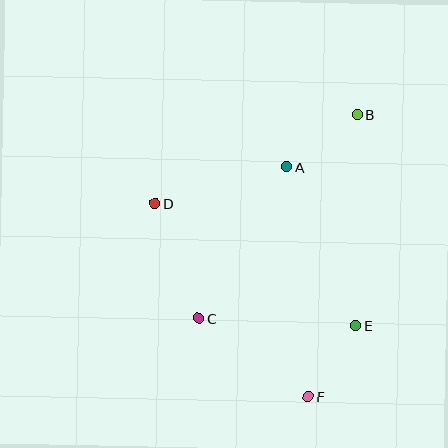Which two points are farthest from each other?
Points B and F are farthest from each other.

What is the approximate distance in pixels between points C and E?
The distance between C and E is approximately 157 pixels.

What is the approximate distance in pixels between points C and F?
The distance between C and F is approximately 134 pixels.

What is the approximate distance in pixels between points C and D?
The distance between C and D is approximately 123 pixels.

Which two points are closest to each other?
Points E and F are closest to each other.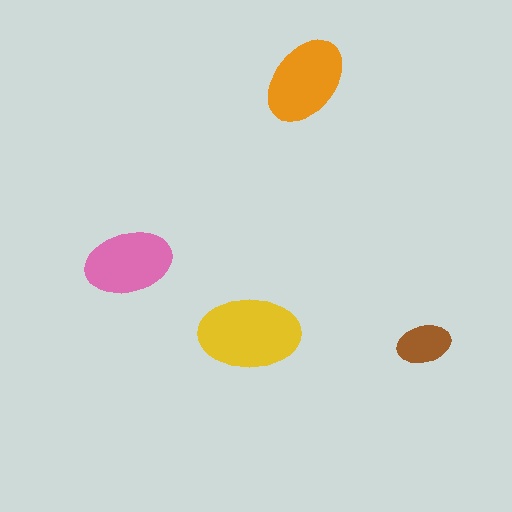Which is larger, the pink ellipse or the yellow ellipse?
The yellow one.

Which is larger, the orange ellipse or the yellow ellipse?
The yellow one.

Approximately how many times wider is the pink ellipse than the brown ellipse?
About 1.5 times wider.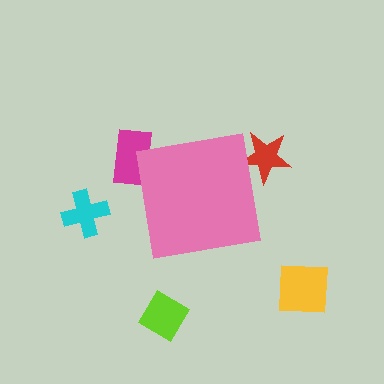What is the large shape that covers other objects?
A pink square.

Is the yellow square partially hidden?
No, the yellow square is fully visible.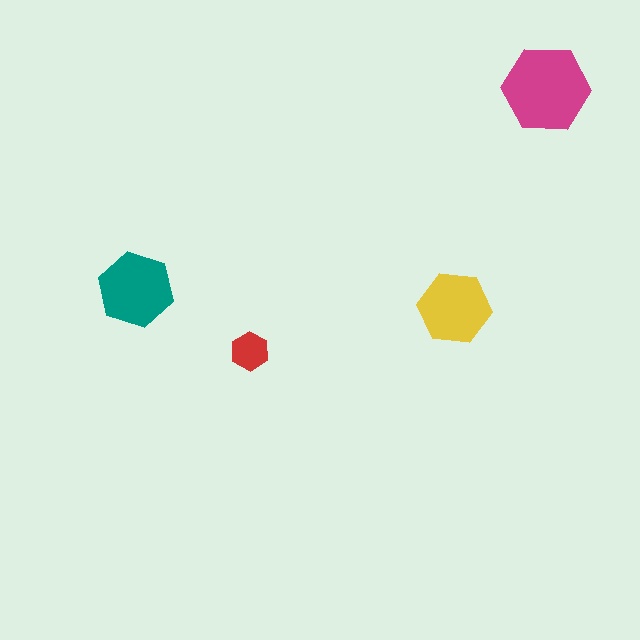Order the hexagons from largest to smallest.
the magenta one, the teal one, the yellow one, the red one.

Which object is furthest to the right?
The magenta hexagon is rightmost.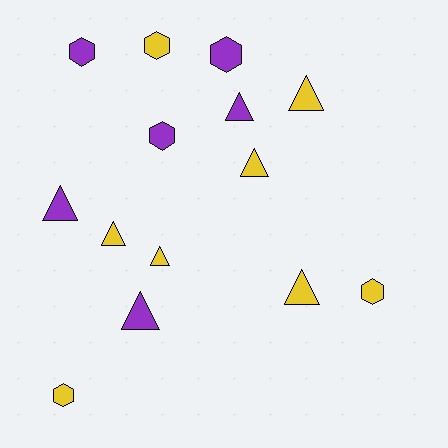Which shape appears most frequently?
Triangle, with 8 objects.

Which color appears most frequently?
Yellow, with 8 objects.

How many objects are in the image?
There are 14 objects.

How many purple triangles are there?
There are 3 purple triangles.